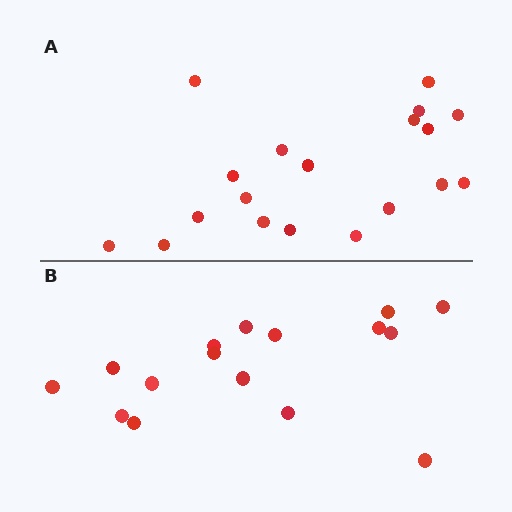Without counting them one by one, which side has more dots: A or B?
Region A (the top region) has more dots.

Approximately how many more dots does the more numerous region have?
Region A has just a few more — roughly 2 or 3 more dots than region B.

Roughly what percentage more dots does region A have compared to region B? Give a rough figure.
About 20% more.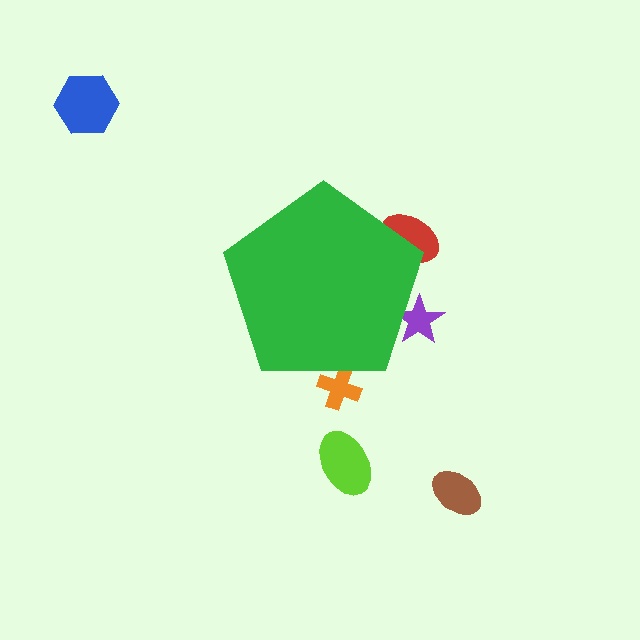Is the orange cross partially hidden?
Yes, the orange cross is partially hidden behind the green pentagon.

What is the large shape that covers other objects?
A green pentagon.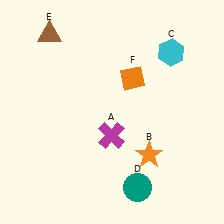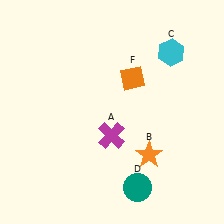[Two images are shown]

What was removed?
The brown triangle (E) was removed in Image 2.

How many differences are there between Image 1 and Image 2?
There is 1 difference between the two images.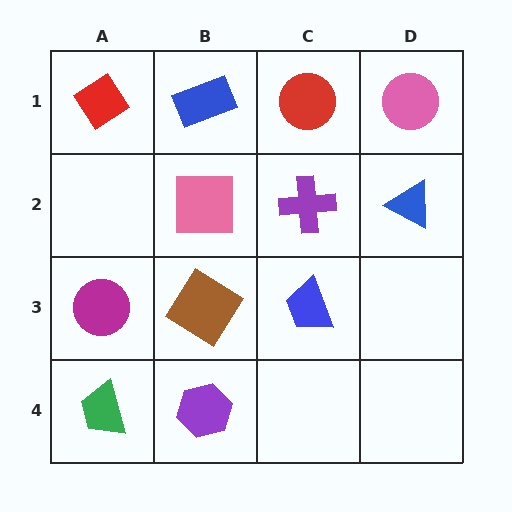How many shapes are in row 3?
3 shapes.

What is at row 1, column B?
A blue rectangle.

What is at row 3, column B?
A brown diamond.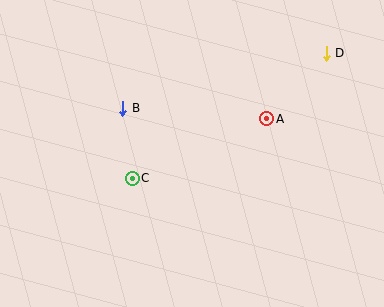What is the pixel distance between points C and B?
The distance between C and B is 71 pixels.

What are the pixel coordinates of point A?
Point A is at (267, 119).